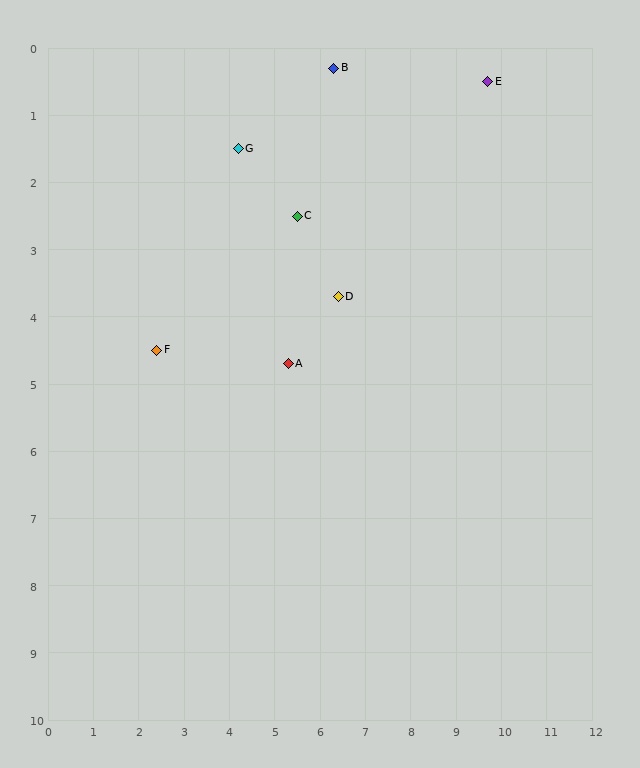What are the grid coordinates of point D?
Point D is at approximately (6.4, 3.7).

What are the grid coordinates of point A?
Point A is at approximately (5.3, 4.7).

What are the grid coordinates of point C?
Point C is at approximately (5.5, 2.5).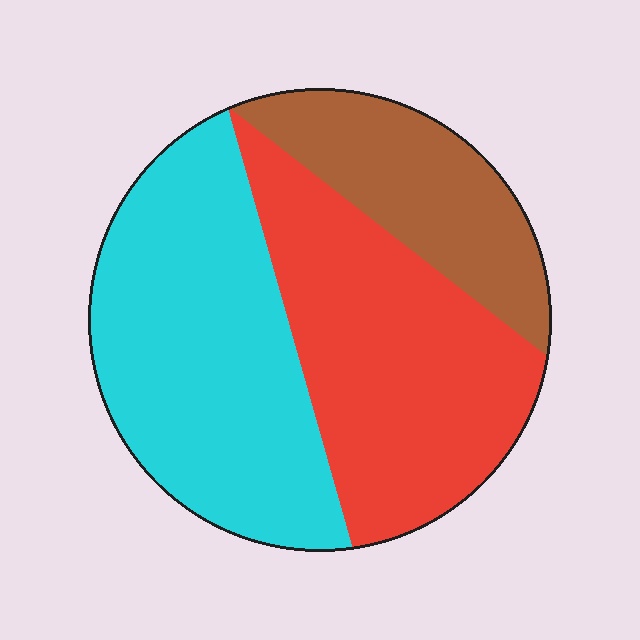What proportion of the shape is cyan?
Cyan takes up about two fifths (2/5) of the shape.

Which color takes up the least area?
Brown, at roughly 20%.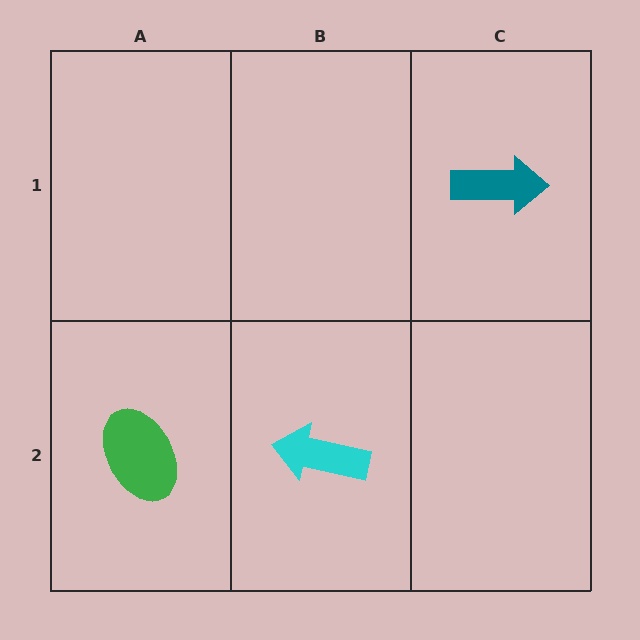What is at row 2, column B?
A cyan arrow.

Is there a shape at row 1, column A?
No, that cell is empty.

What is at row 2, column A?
A green ellipse.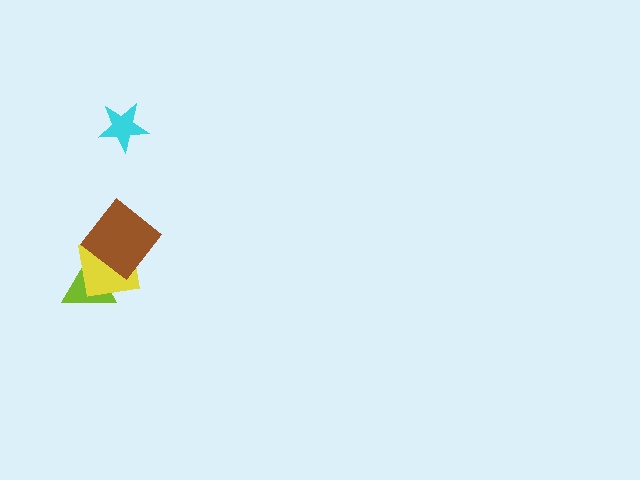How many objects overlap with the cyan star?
0 objects overlap with the cyan star.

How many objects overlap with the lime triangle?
1 object overlaps with the lime triangle.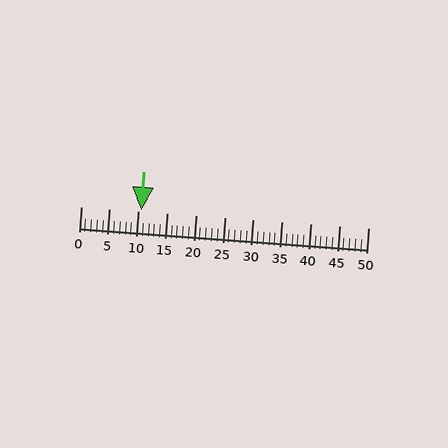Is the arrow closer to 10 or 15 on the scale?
The arrow is closer to 10.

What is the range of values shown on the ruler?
The ruler shows values from 0 to 50.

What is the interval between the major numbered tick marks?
The major tick marks are spaced 5 units apart.